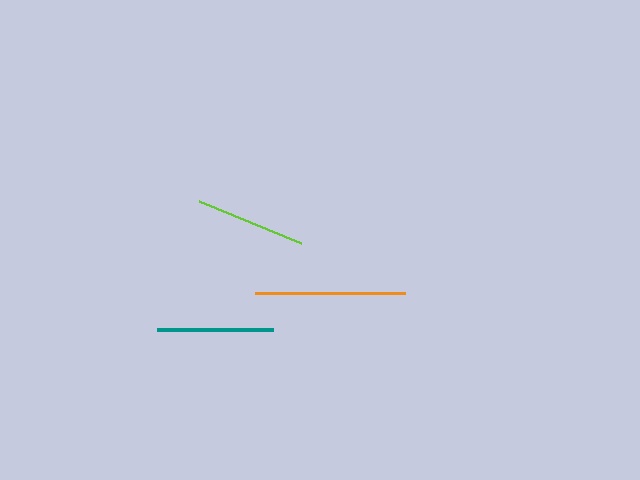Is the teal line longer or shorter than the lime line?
The teal line is longer than the lime line.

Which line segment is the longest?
The orange line is the longest at approximately 150 pixels.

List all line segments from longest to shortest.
From longest to shortest: orange, teal, lime.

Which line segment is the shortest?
The lime line is the shortest at approximately 110 pixels.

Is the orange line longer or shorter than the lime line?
The orange line is longer than the lime line.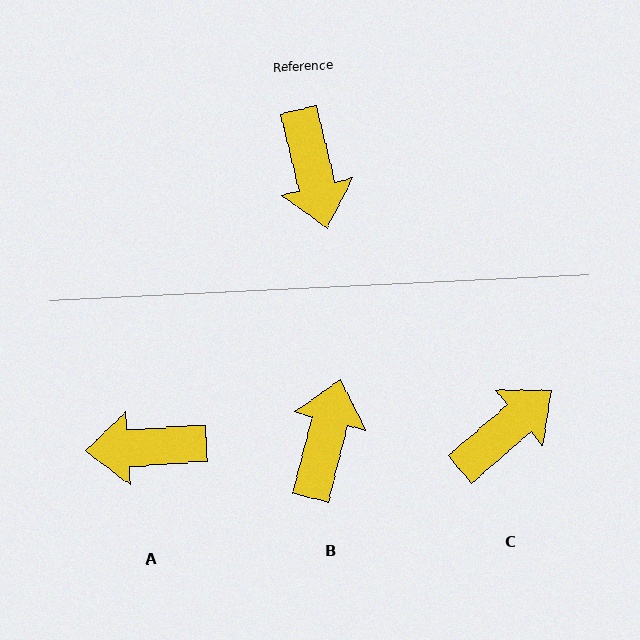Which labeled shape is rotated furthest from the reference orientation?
B, about 152 degrees away.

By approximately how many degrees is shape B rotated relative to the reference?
Approximately 152 degrees counter-clockwise.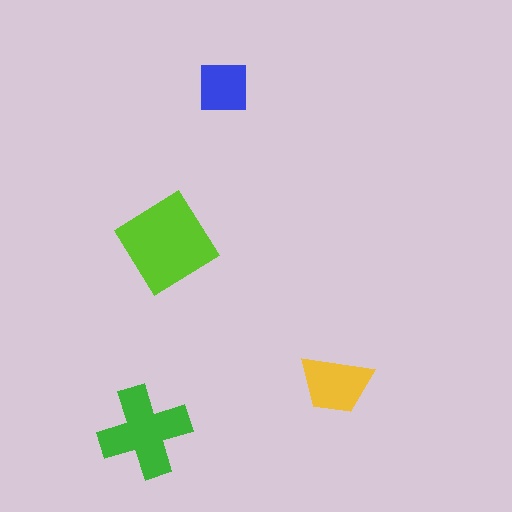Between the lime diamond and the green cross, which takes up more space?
The lime diamond.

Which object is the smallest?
The blue square.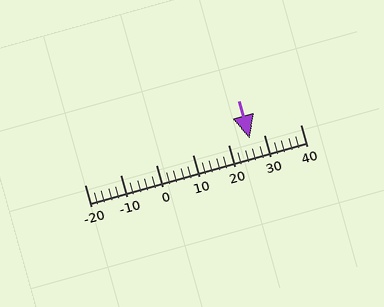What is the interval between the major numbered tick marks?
The major tick marks are spaced 10 units apart.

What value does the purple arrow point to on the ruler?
The purple arrow points to approximately 26.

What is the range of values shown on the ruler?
The ruler shows values from -20 to 40.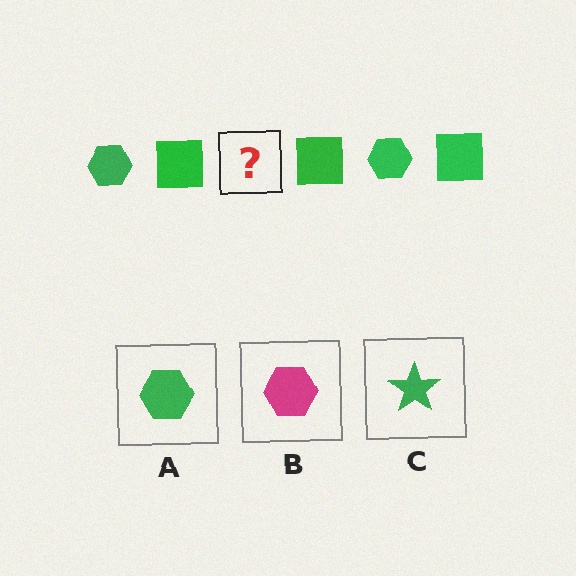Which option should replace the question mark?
Option A.